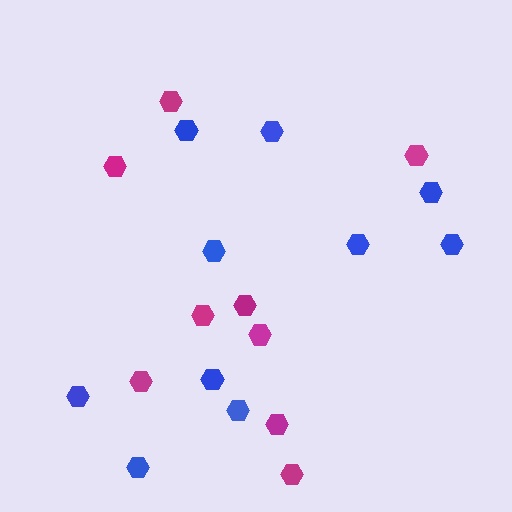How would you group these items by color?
There are 2 groups: one group of magenta hexagons (9) and one group of blue hexagons (10).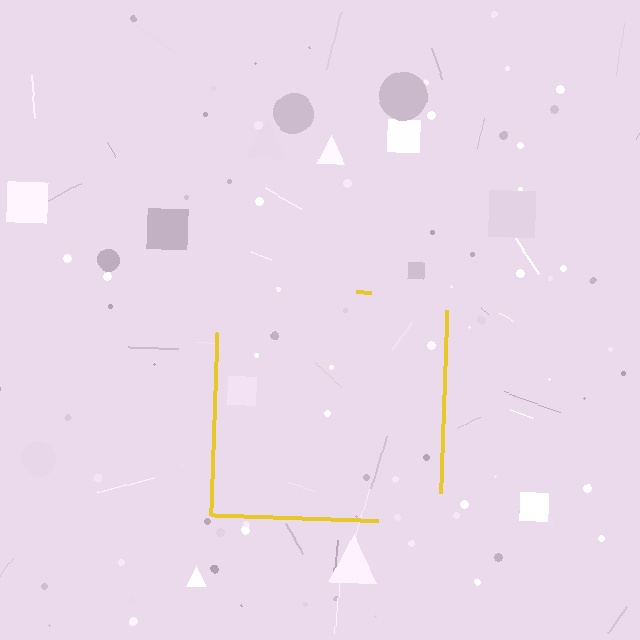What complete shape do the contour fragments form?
The contour fragments form a square.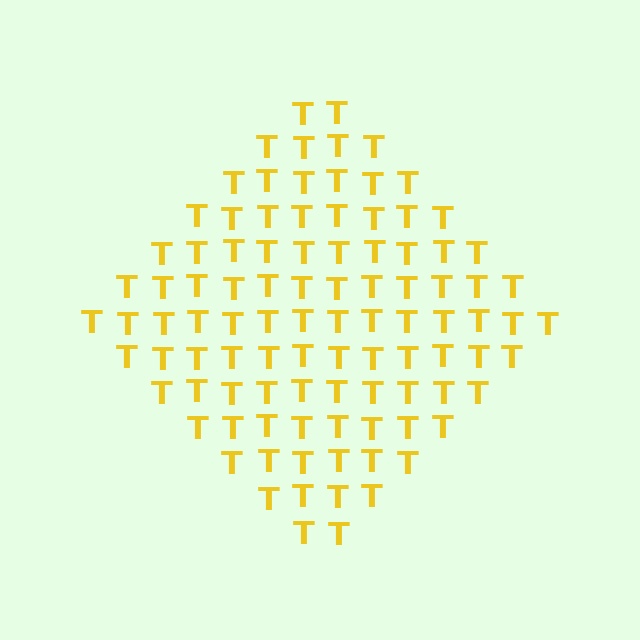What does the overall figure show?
The overall figure shows a diamond.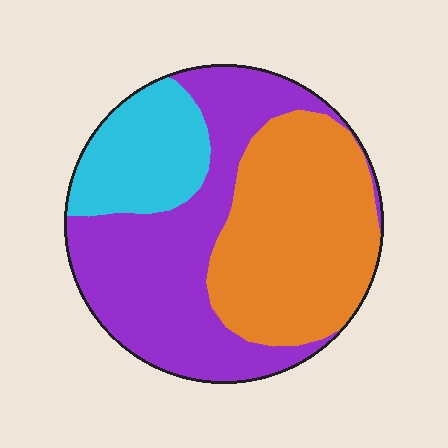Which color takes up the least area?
Cyan, at roughly 20%.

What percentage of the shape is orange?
Orange covers around 40% of the shape.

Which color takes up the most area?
Purple, at roughly 45%.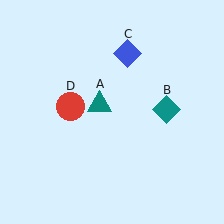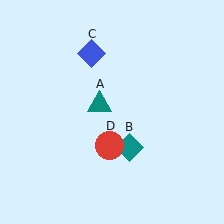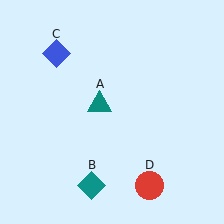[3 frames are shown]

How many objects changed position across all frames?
3 objects changed position: teal diamond (object B), blue diamond (object C), red circle (object D).